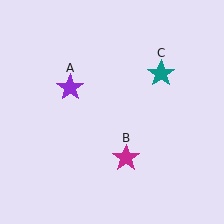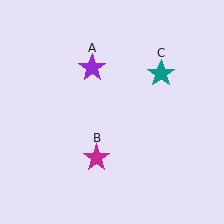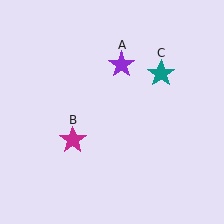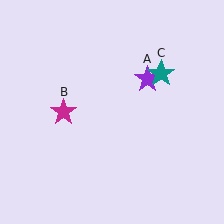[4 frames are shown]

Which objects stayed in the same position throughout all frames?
Teal star (object C) remained stationary.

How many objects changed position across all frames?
2 objects changed position: purple star (object A), magenta star (object B).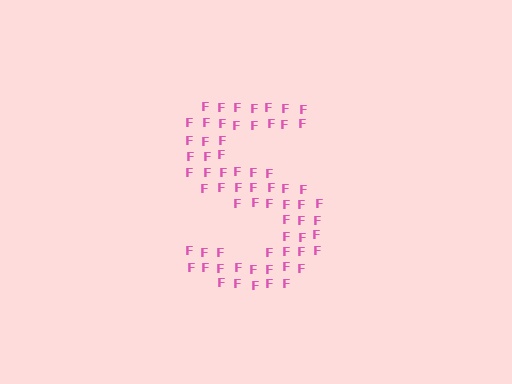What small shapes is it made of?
It is made of small letter F's.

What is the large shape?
The large shape is the letter S.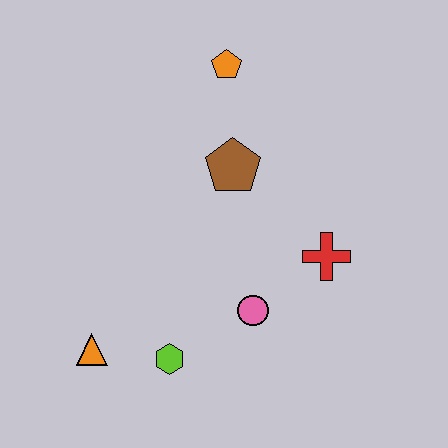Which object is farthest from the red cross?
The orange triangle is farthest from the red cross.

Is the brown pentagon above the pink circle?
Yes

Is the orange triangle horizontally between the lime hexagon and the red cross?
No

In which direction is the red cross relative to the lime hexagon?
The red cross is to the right of the lime hexagon.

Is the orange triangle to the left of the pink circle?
Yes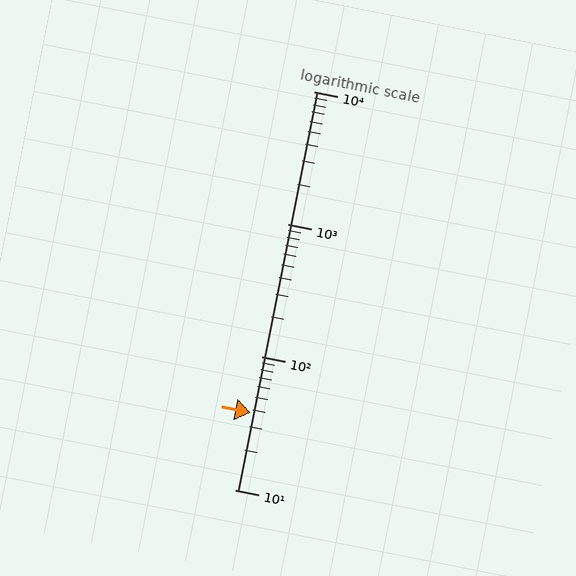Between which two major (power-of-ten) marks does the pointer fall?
The pointer is between 10 and 100.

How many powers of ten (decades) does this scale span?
The scale spans 3 decades, from 10 to 10000.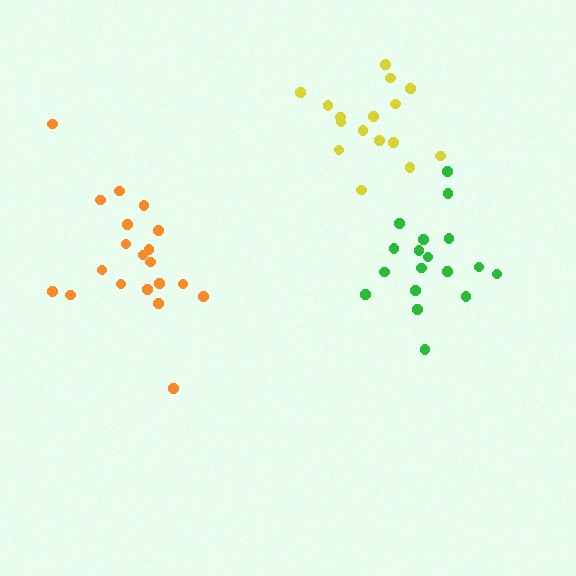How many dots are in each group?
Group 1: 20 dots, Group 2: 18 dots, Group 3: 16 dots (54 total).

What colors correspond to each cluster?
The clusters are colored: orange, green, yellow.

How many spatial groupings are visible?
There are 3 spatial groupings.